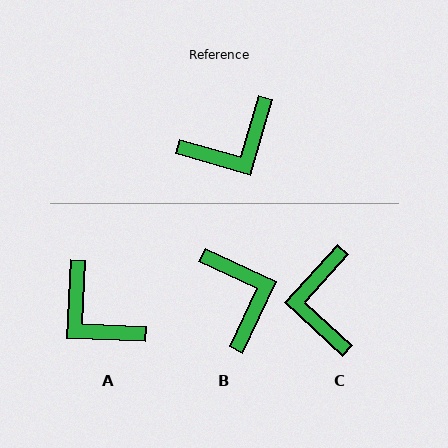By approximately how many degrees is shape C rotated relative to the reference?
Approximately 116 degrees clockwise.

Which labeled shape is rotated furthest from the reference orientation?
C, about 116 degrees away.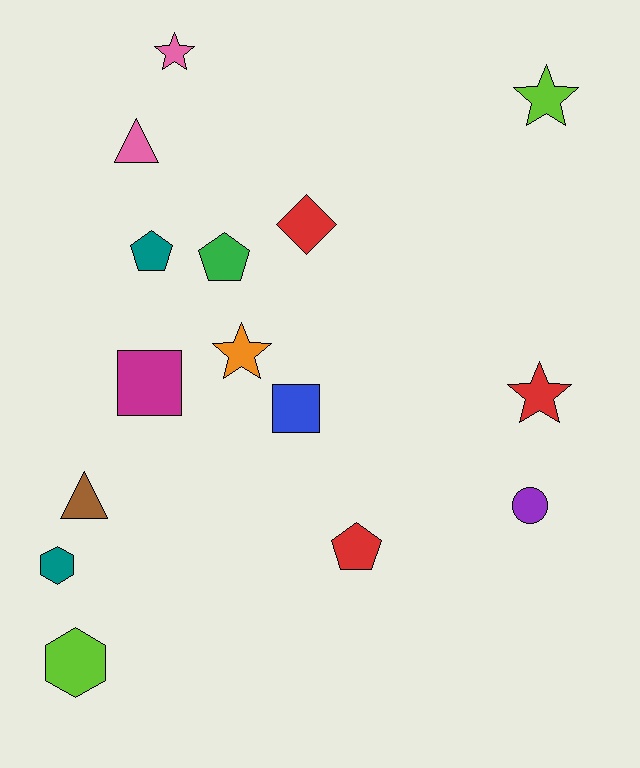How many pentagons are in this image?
There are 3 pentagons.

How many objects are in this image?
There are 15 objects.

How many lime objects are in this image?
There are 2 lime objects.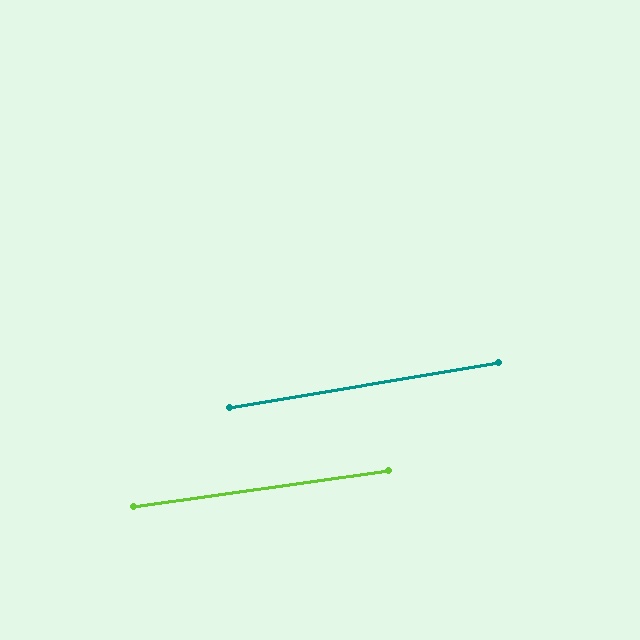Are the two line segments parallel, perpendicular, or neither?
Parallel — their directions differ by only 1.4°.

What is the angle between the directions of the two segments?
Approximately 1 degree.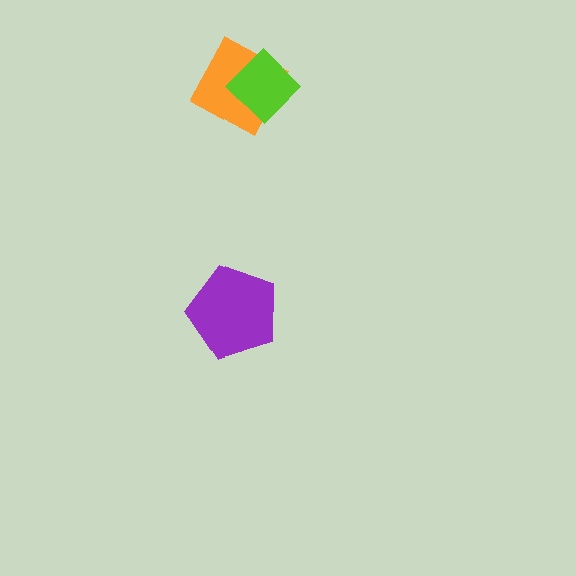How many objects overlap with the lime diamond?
1 object overlaps with the lime diamond.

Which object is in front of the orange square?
The lime diamond is in front of the orange square.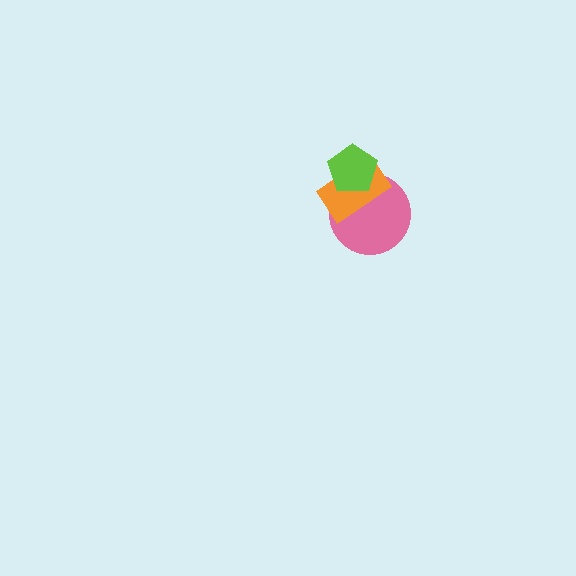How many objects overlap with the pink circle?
2 objects overlap with the pink circle.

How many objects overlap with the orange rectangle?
2 objects overlap with the orange rectangle.